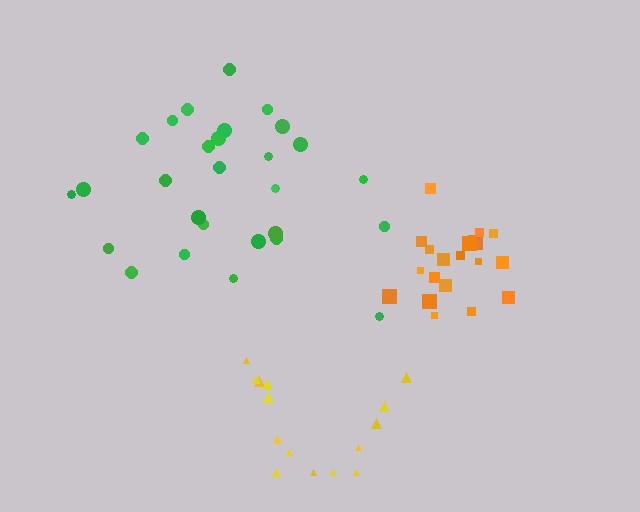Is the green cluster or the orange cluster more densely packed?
Orange.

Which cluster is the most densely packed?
Orange.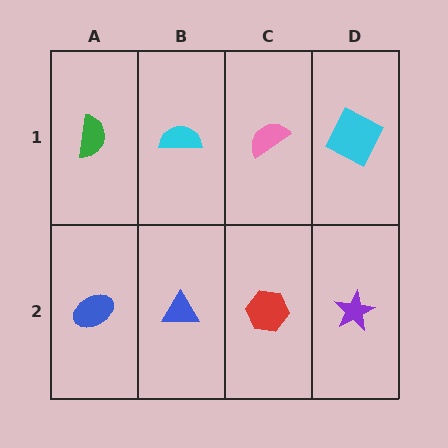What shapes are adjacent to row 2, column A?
A green semicircle (row 1, column A), a blue triangle (row 2, column B).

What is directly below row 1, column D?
A purple star.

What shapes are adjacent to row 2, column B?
A cyan semicircle (row 1, column B), a blue ellipse (row 2, column A), a red hexagon (row 2, column C).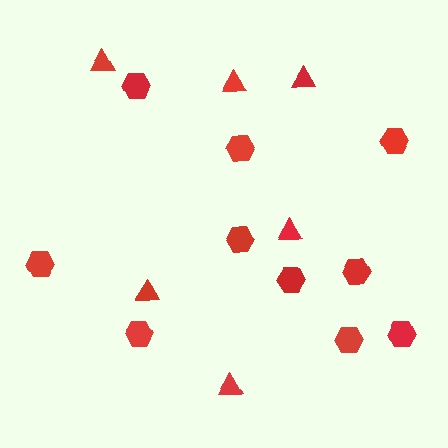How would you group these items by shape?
There are 2 groups: one group of hexagons (10) and one group of triangles (6).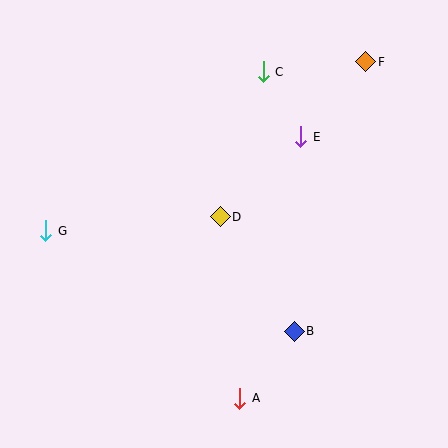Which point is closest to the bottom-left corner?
Point G is closest to the bottom-left corner.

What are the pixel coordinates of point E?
Point E is at (301, 137).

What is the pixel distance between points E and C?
The distance between E and C is 75 pixels.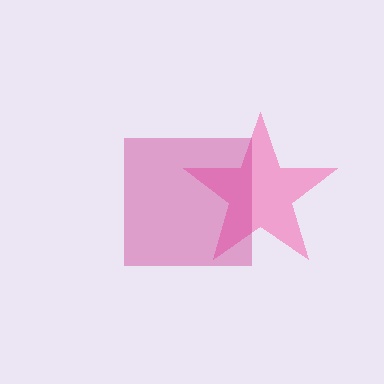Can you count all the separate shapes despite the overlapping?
Yes, there are 2 separate shapes.